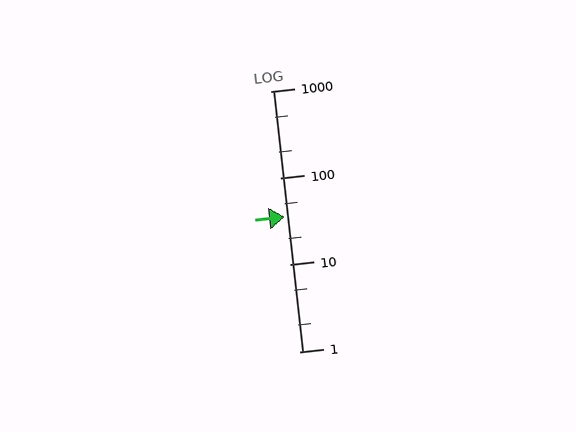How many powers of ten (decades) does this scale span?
The scale spans 3 decades, from 1 to 1000.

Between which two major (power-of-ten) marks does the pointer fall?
The pointer is between 10 and 100.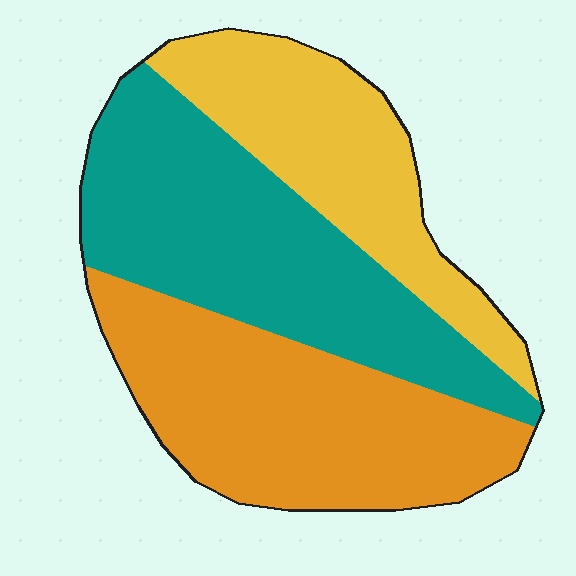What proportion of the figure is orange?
Orange covers 36% of the figure.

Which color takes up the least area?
Yellow, at roughly 25%.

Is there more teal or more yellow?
Teal.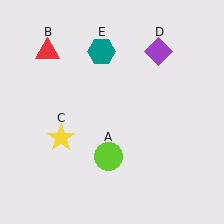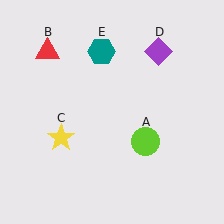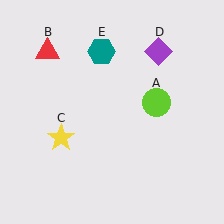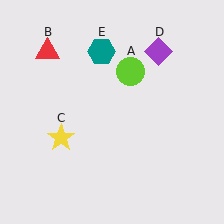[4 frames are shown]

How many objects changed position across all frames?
1 object changed position: lime circle (object A).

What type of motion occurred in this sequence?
The lime circle (object A) rotated counterclockwise around the center of the scene.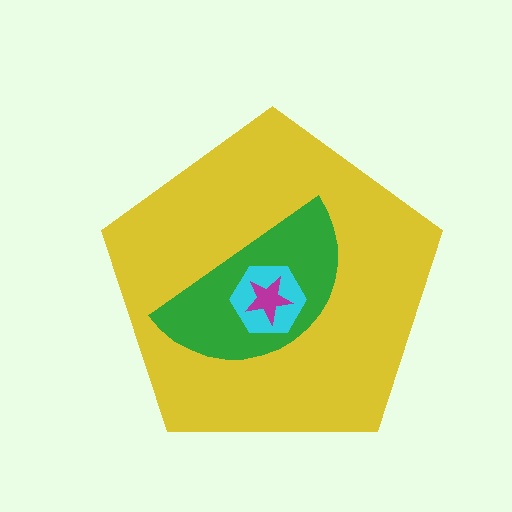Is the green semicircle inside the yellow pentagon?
Yes.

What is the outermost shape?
The yellow pentagon.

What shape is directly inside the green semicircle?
The cyan hexagon.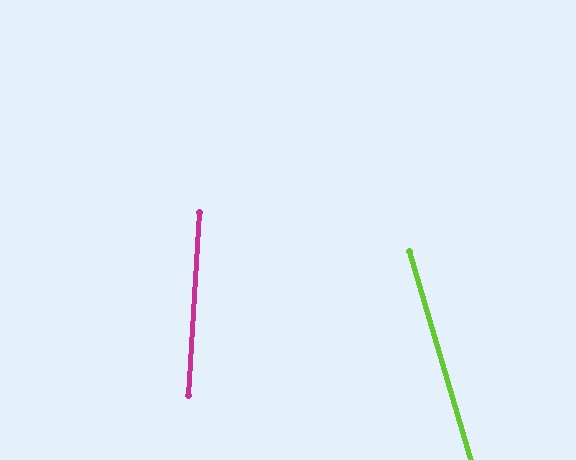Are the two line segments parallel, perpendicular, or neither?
Neither parallel nor perpendicular — they differ by about 20°.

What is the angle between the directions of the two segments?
Approximately 20 degrees.